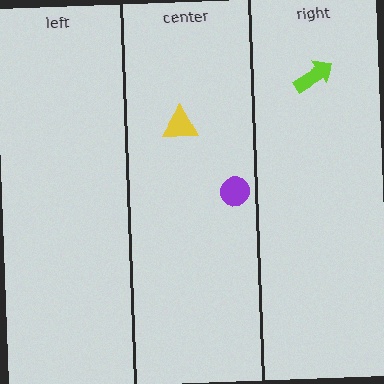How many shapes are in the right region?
1.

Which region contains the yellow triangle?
The center region.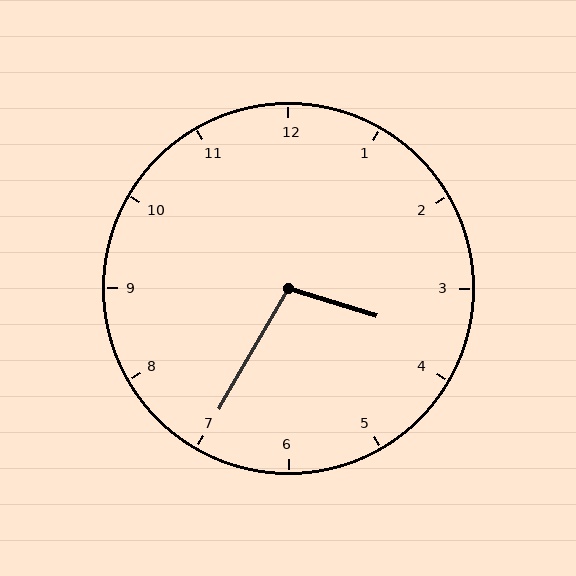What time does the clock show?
3:35.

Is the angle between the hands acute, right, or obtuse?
It is obtuse.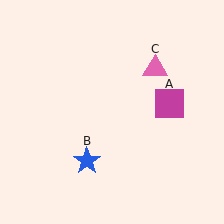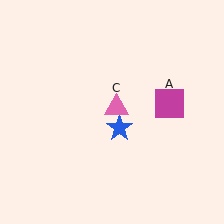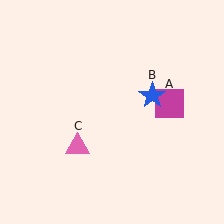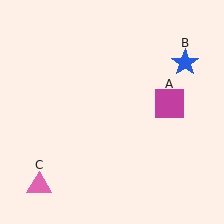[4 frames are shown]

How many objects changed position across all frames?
2 objects changed position: blue star (object B), pink triangle (object C).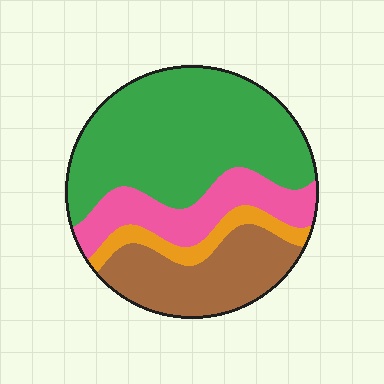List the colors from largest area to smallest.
From largest to smallest: green, brown, pink, orange.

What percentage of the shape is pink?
Pink covers around 20% of the shape.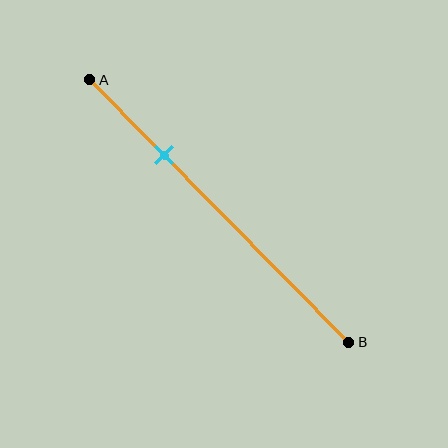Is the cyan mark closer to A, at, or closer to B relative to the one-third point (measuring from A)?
The cyan mark is closer to point A than the one-third point of segment AB.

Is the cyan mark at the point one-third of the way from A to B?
No, the mark is at about 30% from A, not at the 33% one-third point.